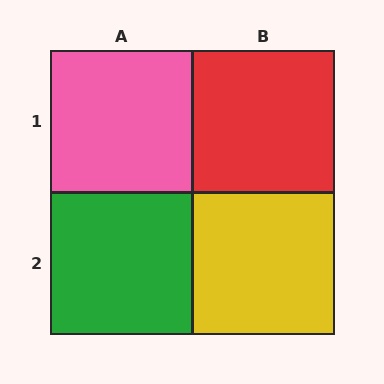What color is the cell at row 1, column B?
Red.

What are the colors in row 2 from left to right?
Green, yellow.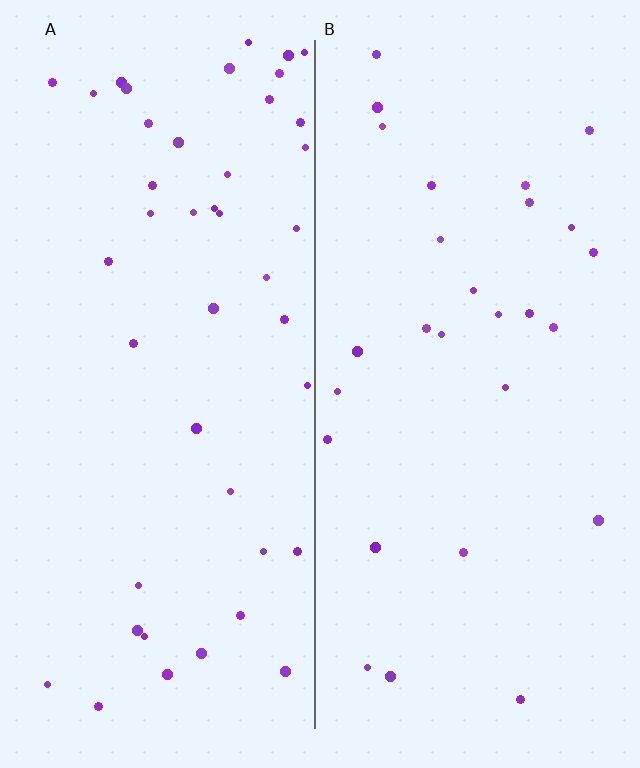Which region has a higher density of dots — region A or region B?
A (the left).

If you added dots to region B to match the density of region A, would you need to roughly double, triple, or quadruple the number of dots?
Approximately double.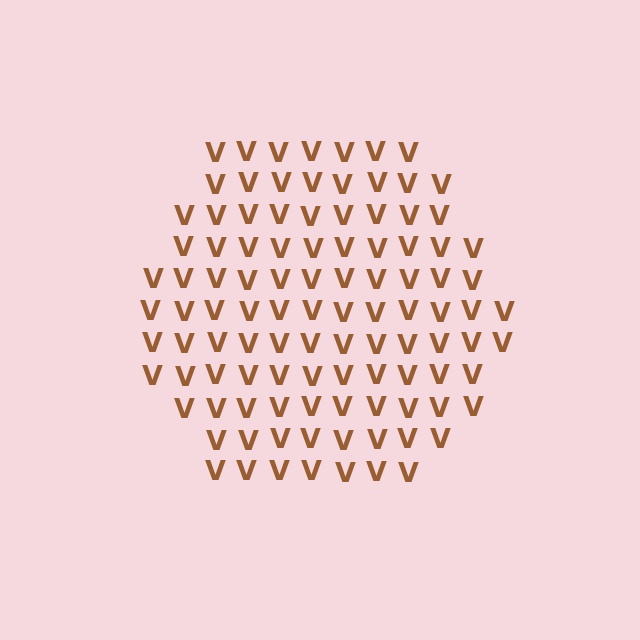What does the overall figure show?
The overall figure shows a hexagon.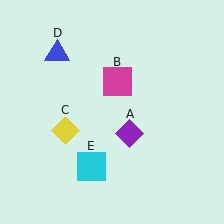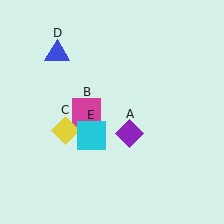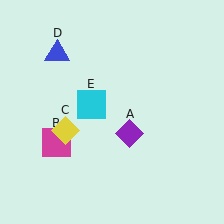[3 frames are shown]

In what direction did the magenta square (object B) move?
The magenta square (object B) moved down and to the left.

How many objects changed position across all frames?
2 objects changed position: magenta square (object B), cyan square (object E).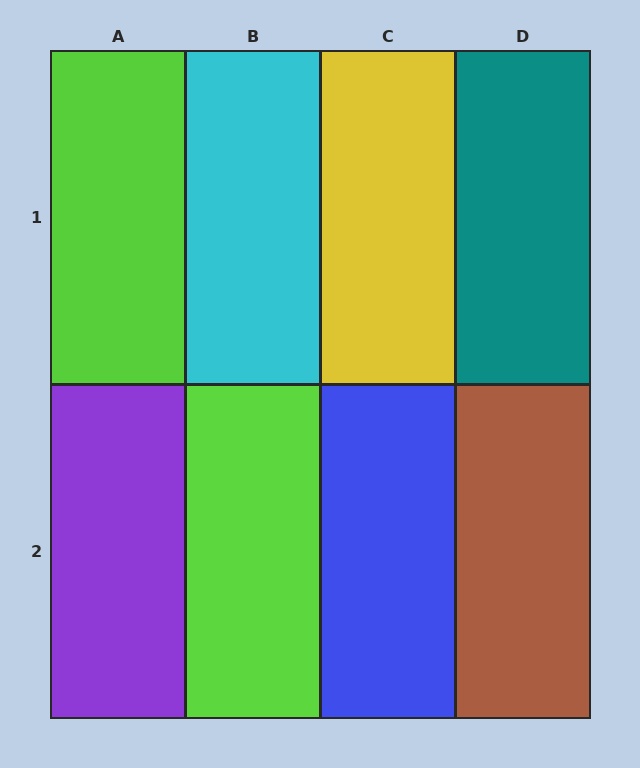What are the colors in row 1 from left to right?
Lime, cyan, yellow, teal.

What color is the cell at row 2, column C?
Blue.